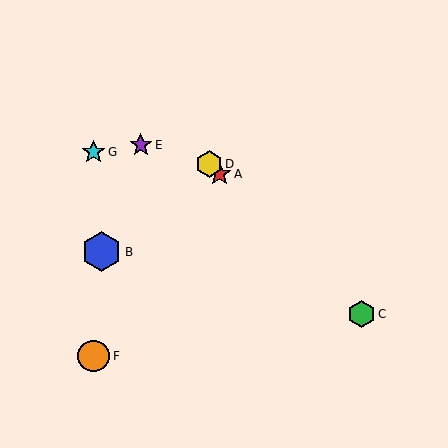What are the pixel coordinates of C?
Object C is at (361, 314).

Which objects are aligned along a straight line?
Objects A, C, D are aligned along a straight line.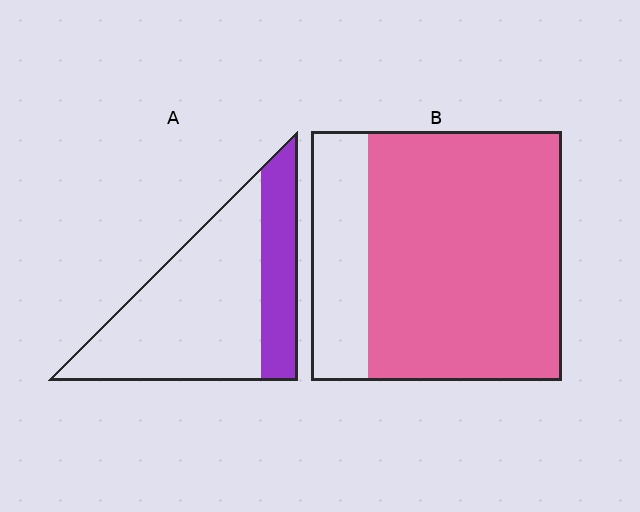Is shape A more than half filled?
No.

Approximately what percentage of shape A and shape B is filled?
A is approximately 25% and B is approximately 75%.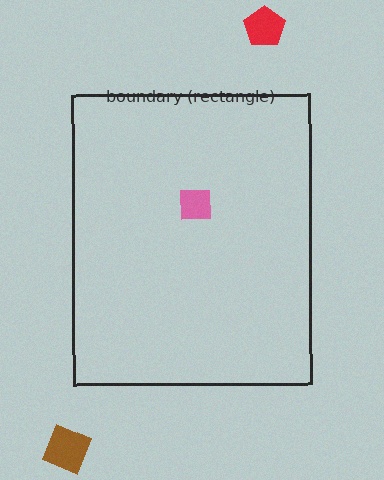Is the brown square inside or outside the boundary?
Outside.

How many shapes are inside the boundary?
1 inside, 2 outside.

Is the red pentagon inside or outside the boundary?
Outside.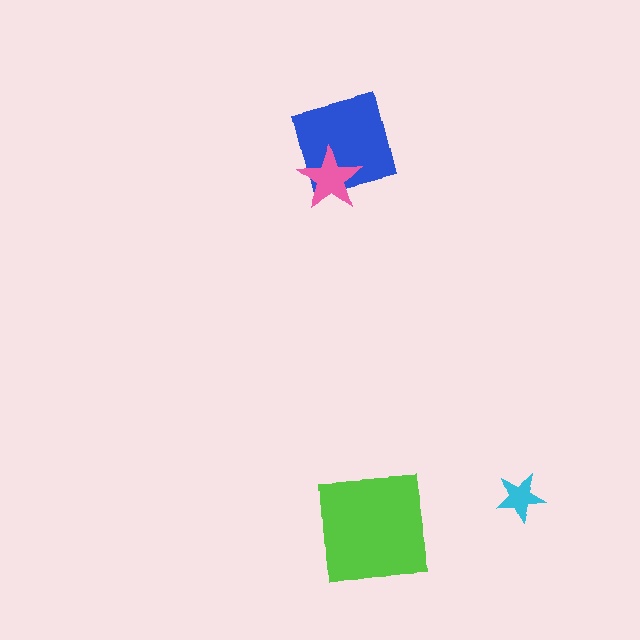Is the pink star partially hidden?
No, no other shape covers it.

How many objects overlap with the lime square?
0 objects overlap with the lime square.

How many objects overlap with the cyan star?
0 objects overlap with the cyan star.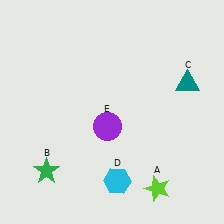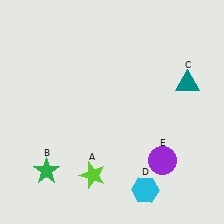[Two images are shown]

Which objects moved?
The objects that moved are: the lime star (A), the cyan hexagon (D), the purple circle (E).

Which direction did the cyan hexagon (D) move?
The cyan hexagon (D) moved right.